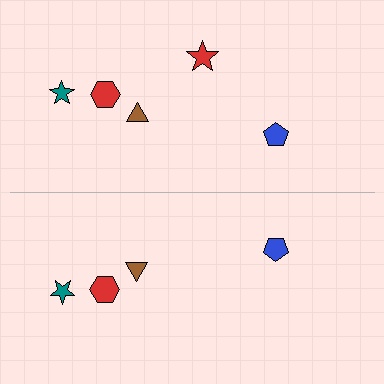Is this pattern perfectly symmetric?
No, the pattern is not perfectly symmetric. A red star is missing from the bottom side.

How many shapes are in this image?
There are 9 shapes in this image.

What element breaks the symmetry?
A red star is missing from the bottom side.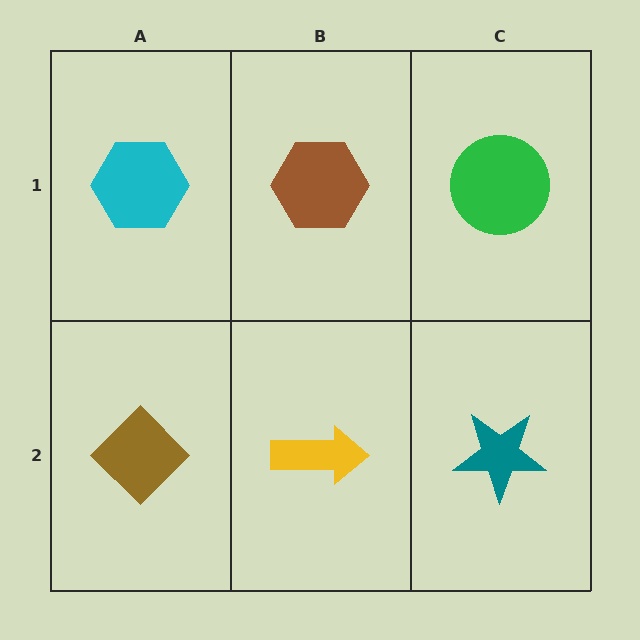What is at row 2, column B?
A yellow arrow.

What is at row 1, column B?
A brown hexagon.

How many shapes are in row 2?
3 shapes.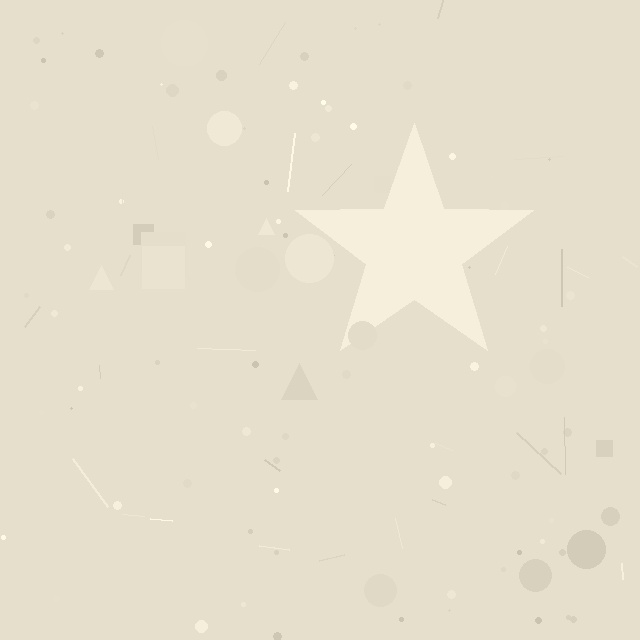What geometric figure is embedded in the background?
A star is embedded in the background.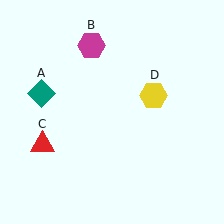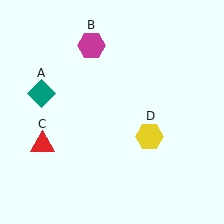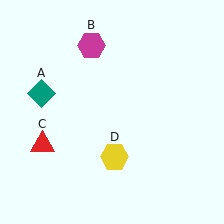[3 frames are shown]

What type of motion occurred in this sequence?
The yellow hexagon (object D) rotated clockwise around the center of the scene.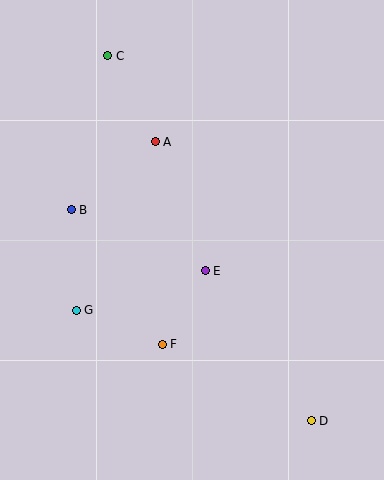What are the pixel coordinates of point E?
Point E is at (205, 271).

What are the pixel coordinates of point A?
Point A is at (155, 142).